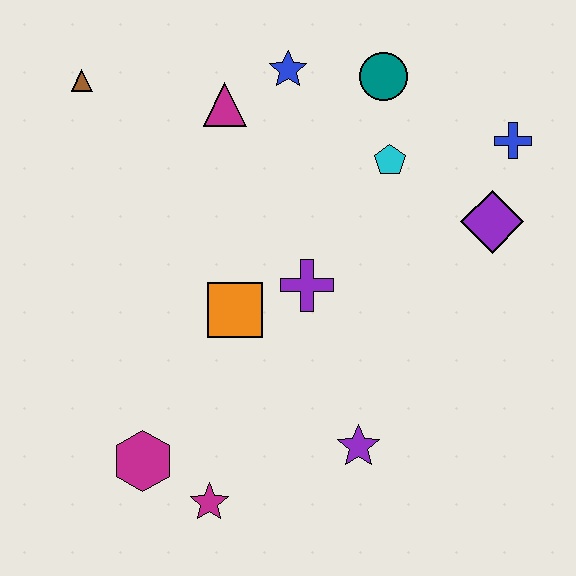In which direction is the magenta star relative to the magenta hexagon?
The magenta star is to the right of the magenta hexagon.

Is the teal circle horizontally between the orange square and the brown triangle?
No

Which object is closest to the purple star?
The magenta star is closest to the purple star.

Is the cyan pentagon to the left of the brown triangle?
No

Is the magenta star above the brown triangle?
No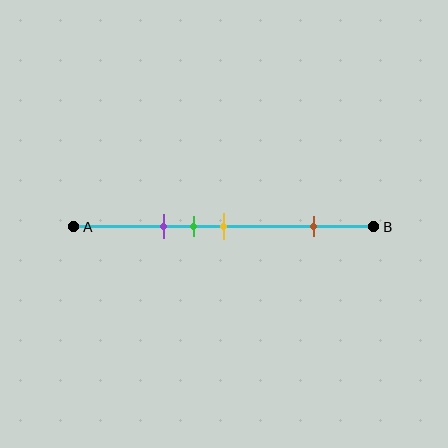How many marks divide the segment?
There are 4 marks dividing the segment.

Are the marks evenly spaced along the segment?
No, the marks are not evenly spaced.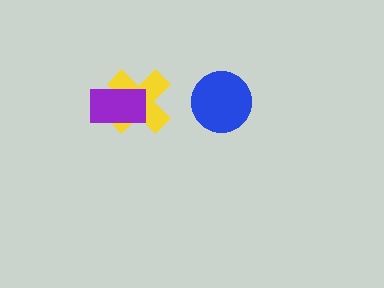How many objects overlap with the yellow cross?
1 object overlaps with the yellow cross.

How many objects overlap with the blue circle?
0 objects overlap with the blue circle.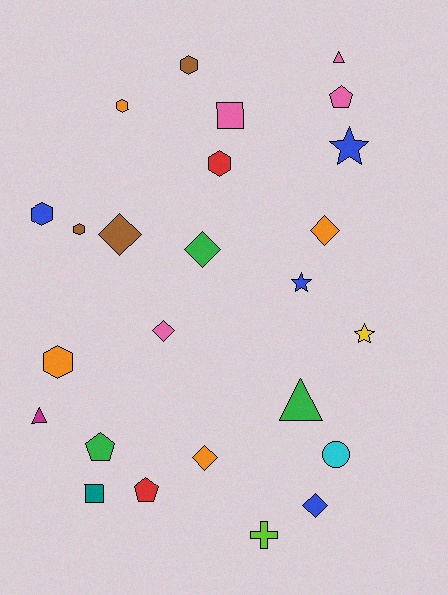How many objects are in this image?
There are 25 objects.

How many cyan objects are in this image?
There is 1 cyan object.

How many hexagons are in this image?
There are 6 hexagons.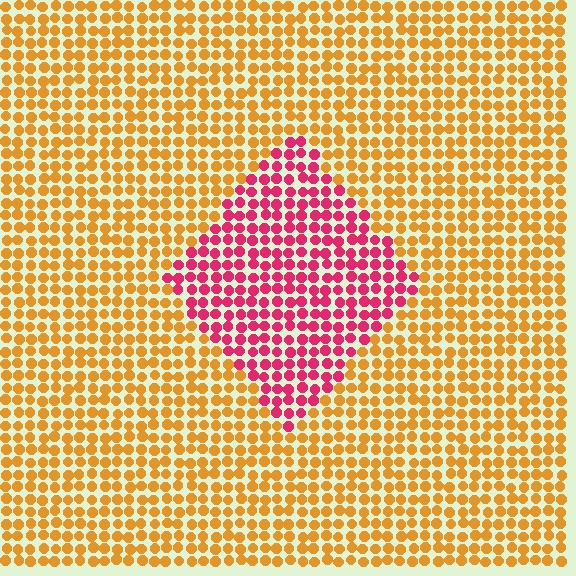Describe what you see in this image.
The image is filled with small orange elements in a uniform arrangement. A diamond-shaped region is visible where the elements are tinted to a slightly different hue, forming a subtle color boundary.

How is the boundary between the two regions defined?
The boundary is defined purely by a slight shift in hue (about 58 degrees). Spacing, size, and orientation are identical on both sides.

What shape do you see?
I see a diamond.